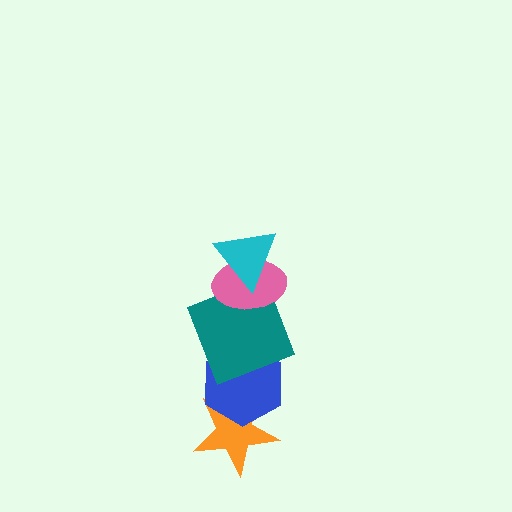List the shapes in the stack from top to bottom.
From top to bottom: the cyan triangle, the pink ellipse, the teal square, the blue hexagon, the orange star.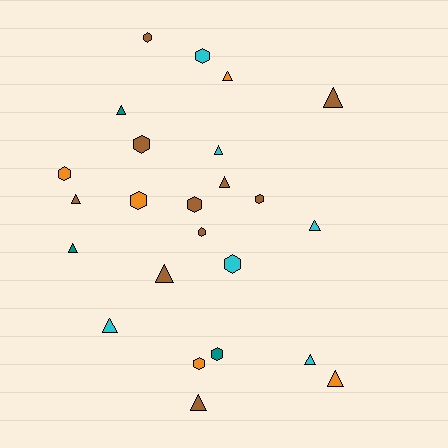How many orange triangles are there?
There are 2 orange triangles.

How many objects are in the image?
There are 24 objects.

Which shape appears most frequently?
Triangle, with 13 objects.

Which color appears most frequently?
Brown, with 10 objects.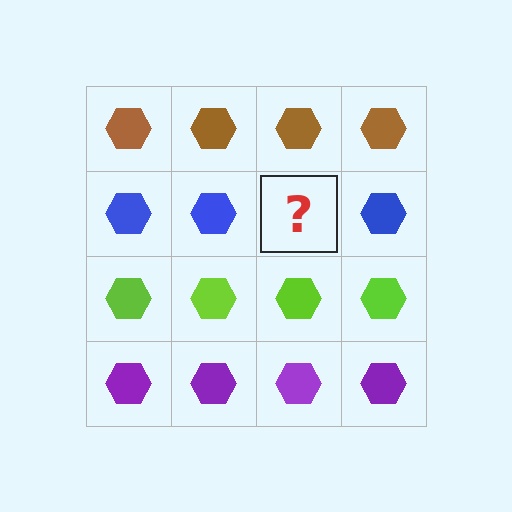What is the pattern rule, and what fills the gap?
The rule is that each row has a consistent color. The gap should be filled with a blue hexagon.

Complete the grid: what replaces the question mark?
The question mark should be replaced with a blue hexagon.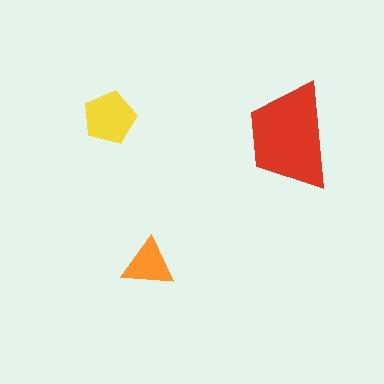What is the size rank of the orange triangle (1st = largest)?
3rd.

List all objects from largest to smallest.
The red trapezoid, the yellow pentagon, the orange triangle.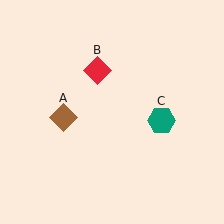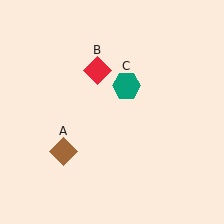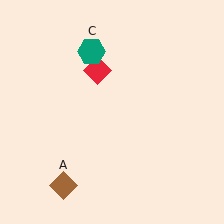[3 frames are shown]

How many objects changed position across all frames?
2 objects changed position: brown diamond (object A), teal hexagon (object C).